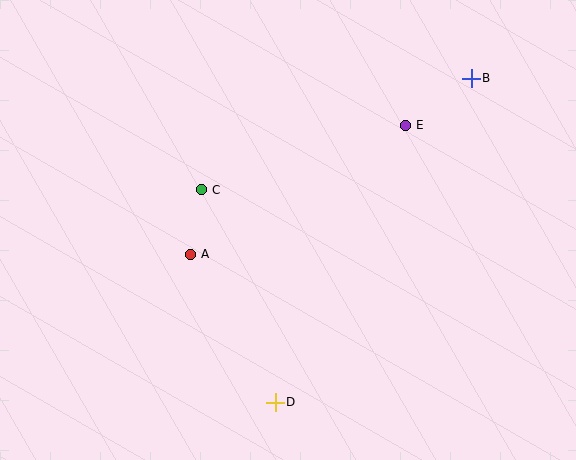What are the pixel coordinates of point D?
Point D is at (275, 402).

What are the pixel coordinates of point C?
Point C is at (201, 190).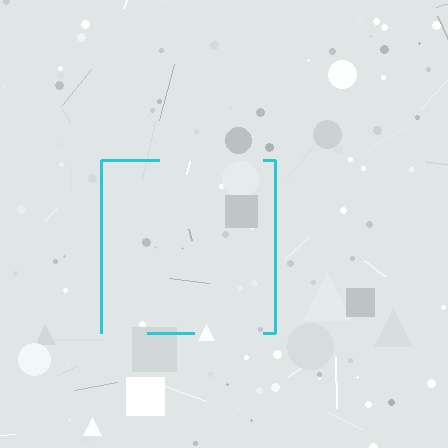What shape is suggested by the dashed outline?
The dashed outline suggests a square.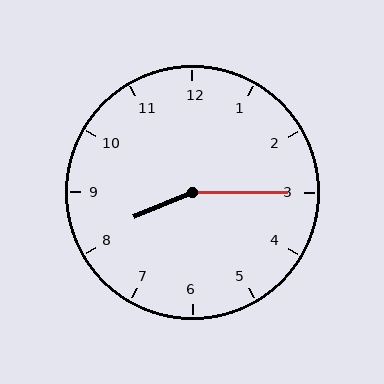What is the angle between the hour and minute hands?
Approximately 158 degrees.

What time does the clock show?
8:15.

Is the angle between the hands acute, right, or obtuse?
It is obtuse.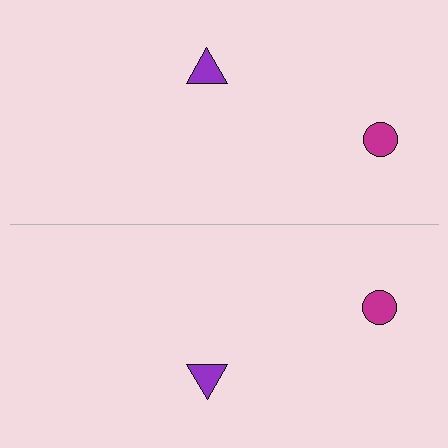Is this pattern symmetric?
Yes, this pattern has bilateral (reflection) symmetry.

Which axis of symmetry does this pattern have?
The pattern has a horizontal axis of symmetry running through the center of the image.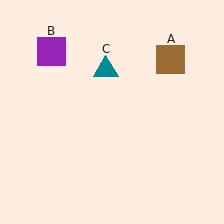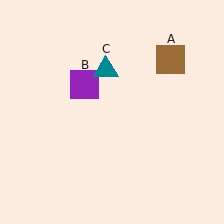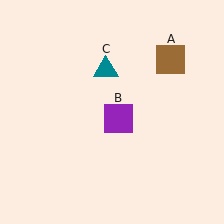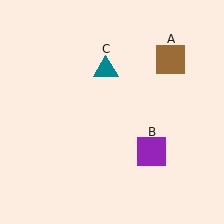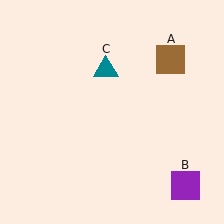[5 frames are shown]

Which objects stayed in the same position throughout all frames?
Brown square (object A) and teal triangle (object C) remained stationary.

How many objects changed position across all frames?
1 object changed position: purple square (object B).